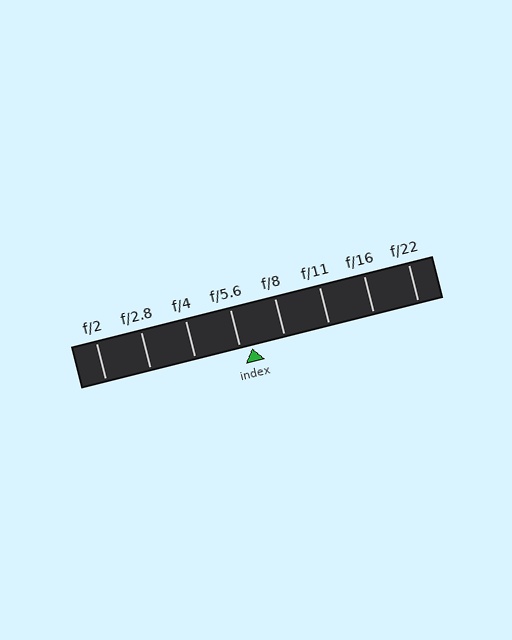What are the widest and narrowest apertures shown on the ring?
The widest aperture shown is f/2 and the narrowest is f/22.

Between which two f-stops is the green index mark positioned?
The index mark is between f/5.6 and f/8.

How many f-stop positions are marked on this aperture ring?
There are 8 f-stop positions marked.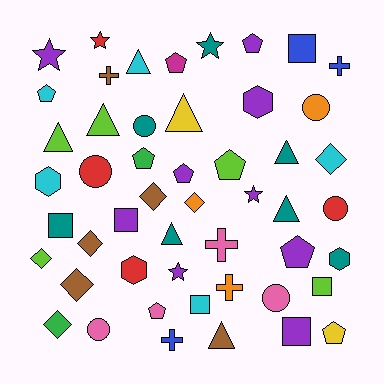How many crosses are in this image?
There are 5 crosses.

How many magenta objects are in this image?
There is 1 magenta object.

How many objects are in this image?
There are 50 objects.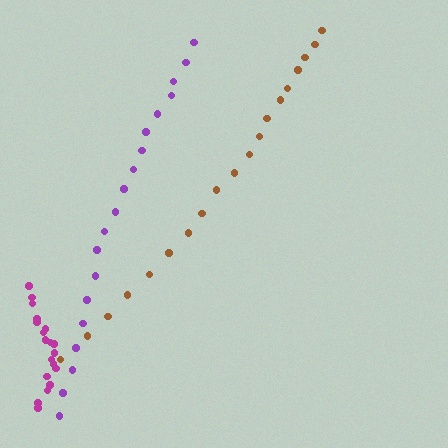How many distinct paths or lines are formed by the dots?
There are 3 distinct paths.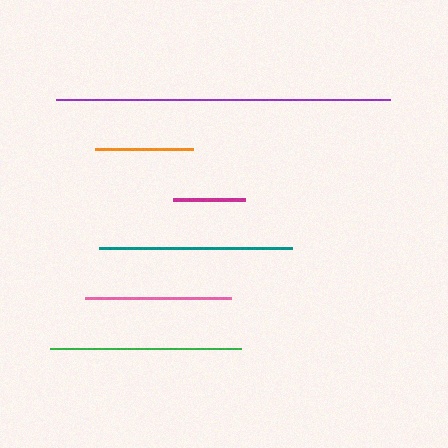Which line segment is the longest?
The purple line is the longest at approximately 335 pixels.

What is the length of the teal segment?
The teal segment is approximately 193 pixels long.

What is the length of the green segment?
The green segment is approximately 191 pixels long.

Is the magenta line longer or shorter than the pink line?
The pink line is longer than the magenta line.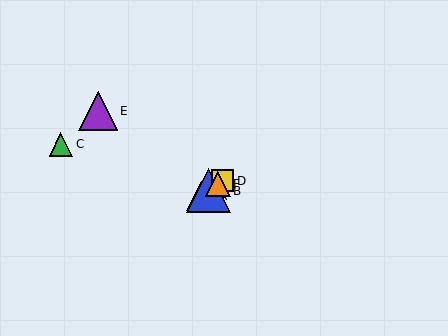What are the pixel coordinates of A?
Object A is at (201, 196).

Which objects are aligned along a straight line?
Objects A, B, D, F are aligned along a straight line.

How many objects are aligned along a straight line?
4 objects (A, B, D, F) are aligned along a straight line.